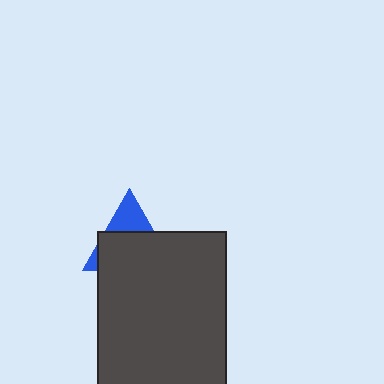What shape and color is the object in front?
The object in front is a dark gray rectangle.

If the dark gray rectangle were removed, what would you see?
You would see the complete blue triangle.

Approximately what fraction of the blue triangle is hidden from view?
Roughly 67% of the blue triangle is hidden behind the dark gray rectangle.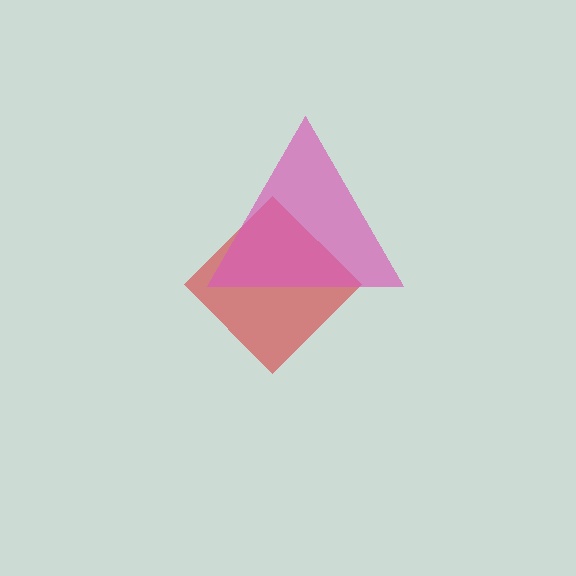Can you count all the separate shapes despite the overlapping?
Yes, there are 2 separate shapes.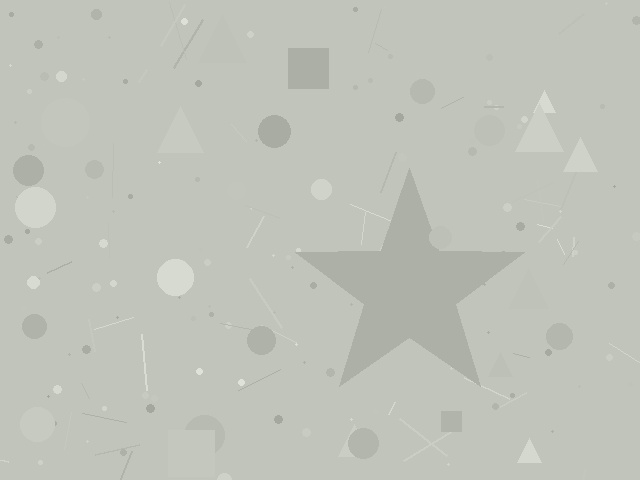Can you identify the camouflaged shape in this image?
The camouflaged shape is a star.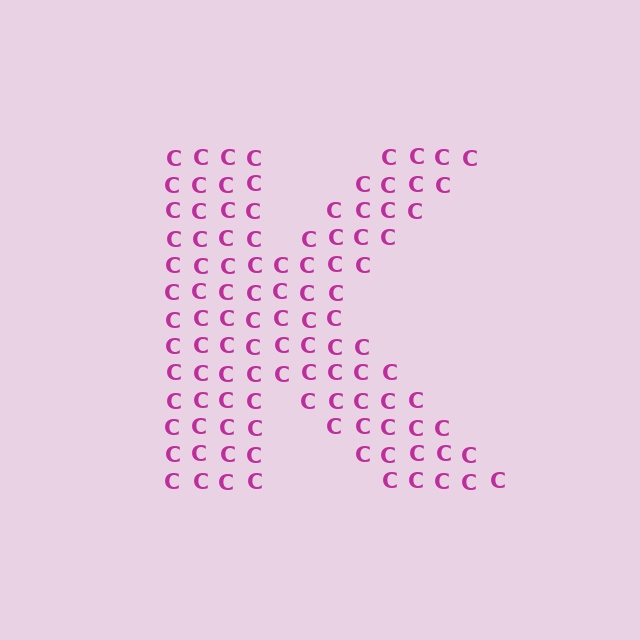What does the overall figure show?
The overall figure shows the letter K.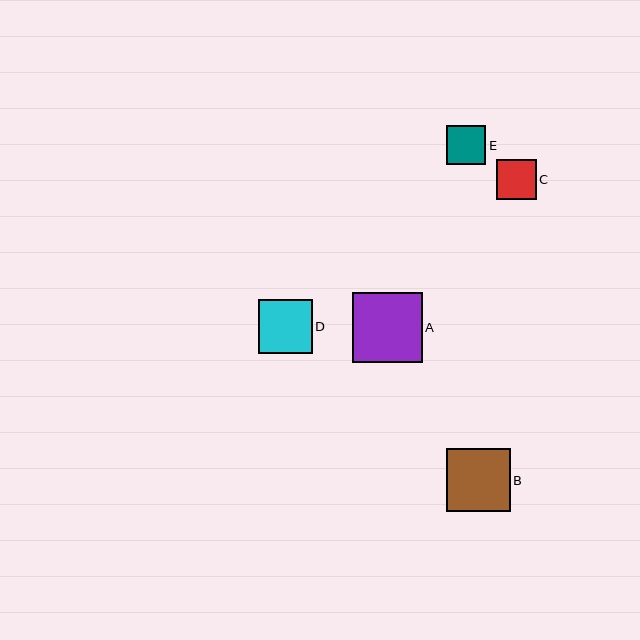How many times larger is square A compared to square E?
Square A is approximately 1.8 times the size of square E.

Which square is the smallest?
Square E is the smallest with a size of approximately 39 pixels.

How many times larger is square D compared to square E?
Square D is approximately 1.4 times the size of square E.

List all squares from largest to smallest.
From largest to smallest: A, B, D, C, E.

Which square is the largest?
Square A is the largest with a size of approximately 70 pixels.